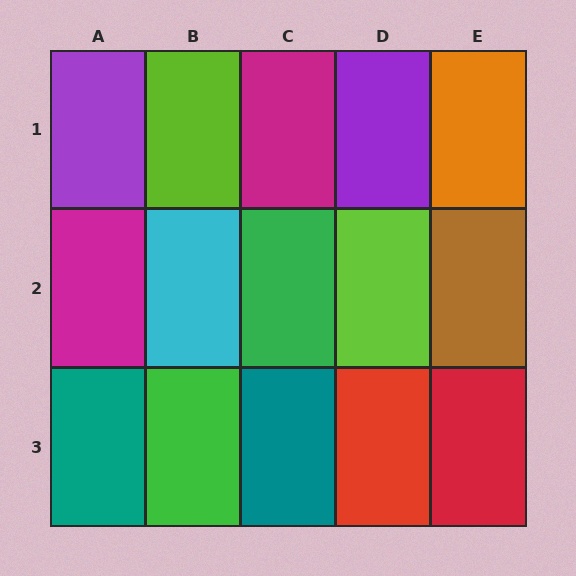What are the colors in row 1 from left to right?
Purple, lime, magenta, purple, orange.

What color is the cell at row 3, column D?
Red.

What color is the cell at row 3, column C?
Teal.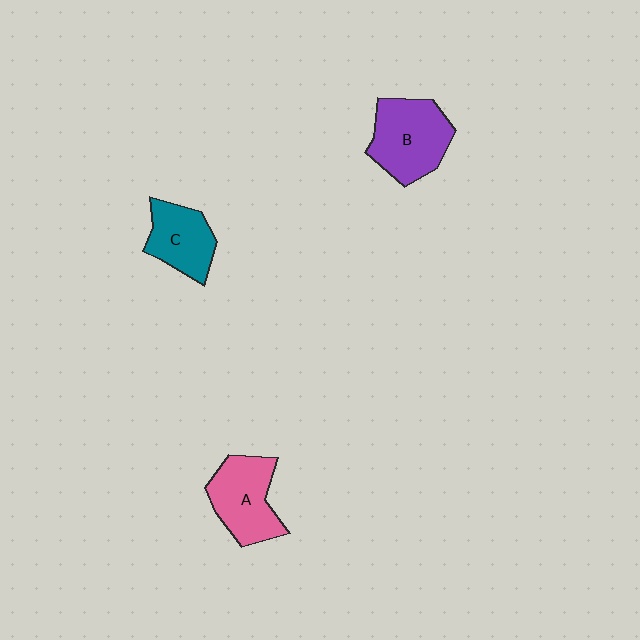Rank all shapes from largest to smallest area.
From largest to smallest: B (purple), A (pink), C (teal).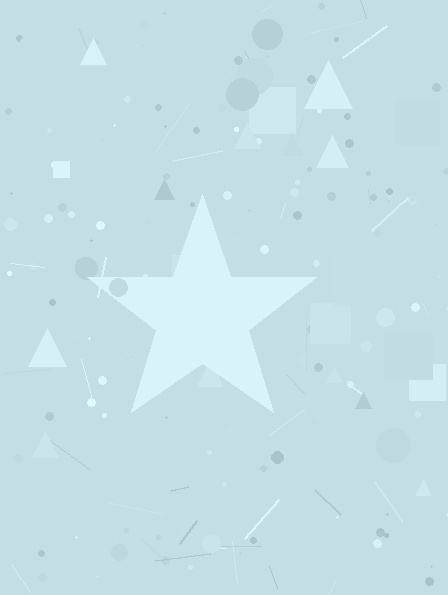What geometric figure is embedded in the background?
A star is embedded in the background.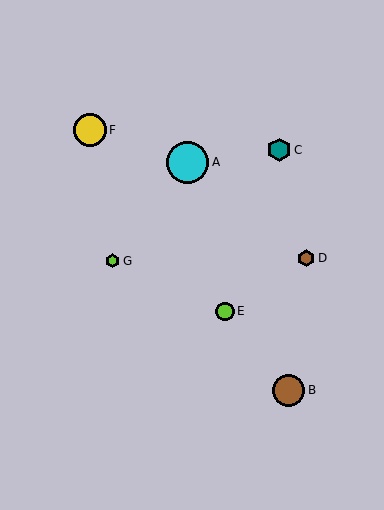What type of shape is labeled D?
Shape D is a brown hexagon.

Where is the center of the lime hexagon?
The center of the lime hexagon is at (113, 261).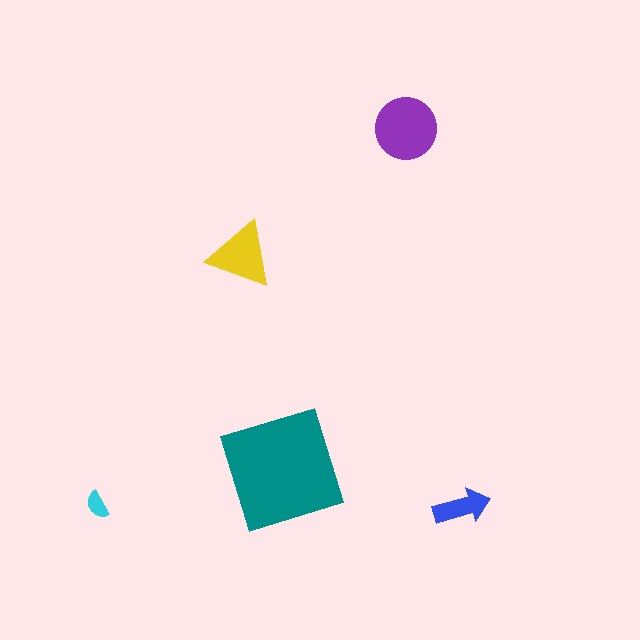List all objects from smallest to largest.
The cyan semicircle, the blue arrow, the yellow triangle, the purple circle, the teal square.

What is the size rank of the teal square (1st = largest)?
1st.